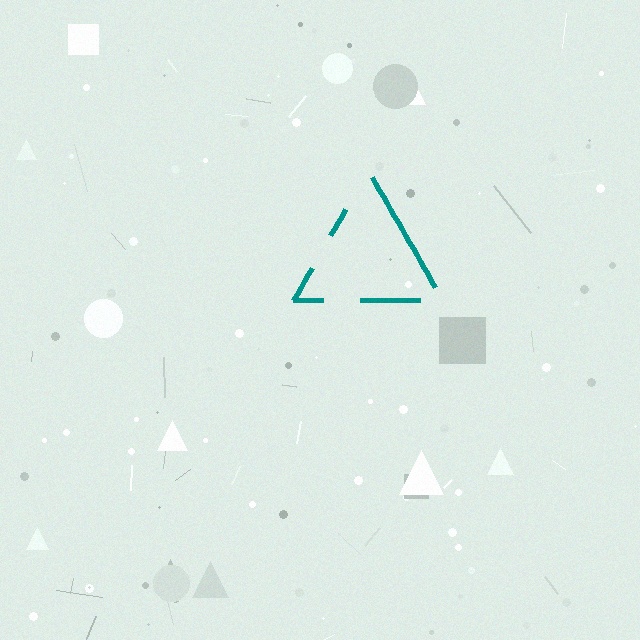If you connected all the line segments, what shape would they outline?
They would outline a triangle.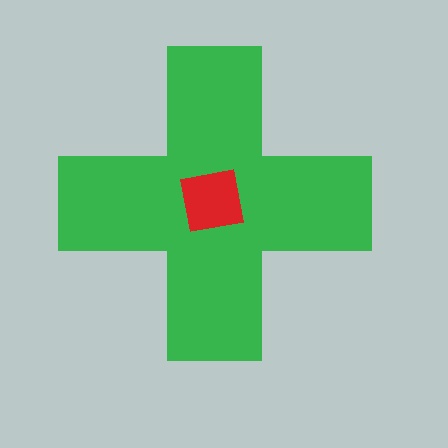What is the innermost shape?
The red square.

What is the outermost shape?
The green cross.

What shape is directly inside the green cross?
The red square.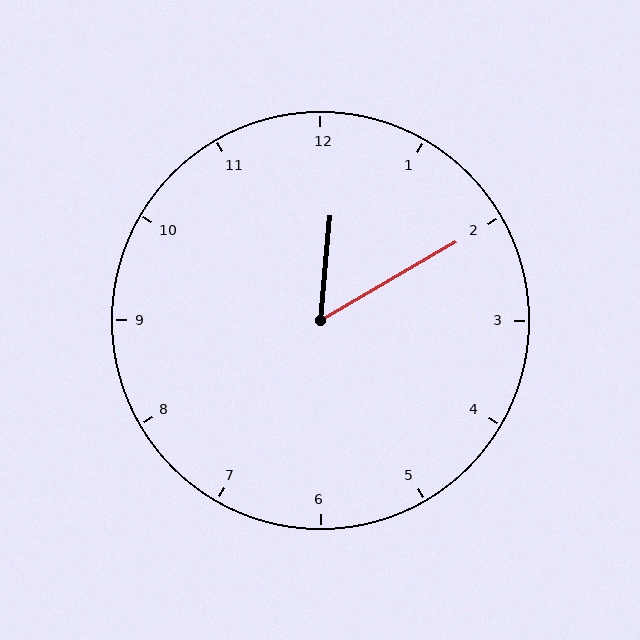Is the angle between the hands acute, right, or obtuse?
It is acute.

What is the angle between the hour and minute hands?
Approximately 55 degrees.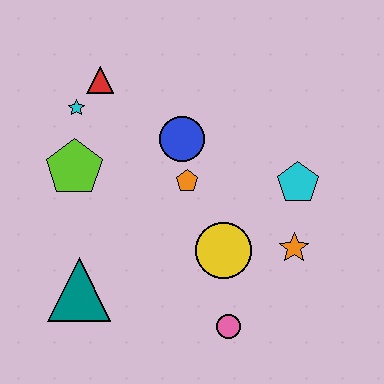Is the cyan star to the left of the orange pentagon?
Yes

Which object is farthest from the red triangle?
The pink circle is farthest from the red triangle.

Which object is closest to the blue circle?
The orange pentagon is closest to the blue circle.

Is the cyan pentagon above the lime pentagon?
No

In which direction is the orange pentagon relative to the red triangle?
The orange pentagon is below the red triangle.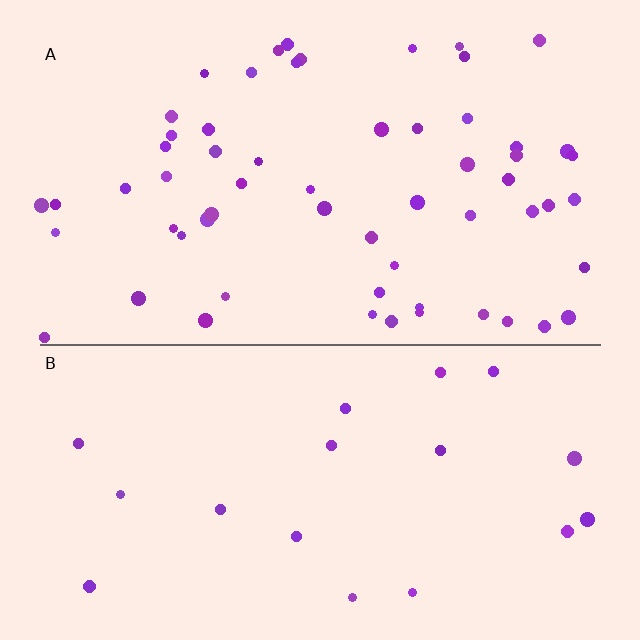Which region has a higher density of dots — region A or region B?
A (the top).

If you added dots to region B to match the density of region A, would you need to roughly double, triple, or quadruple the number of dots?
Approximately triple.